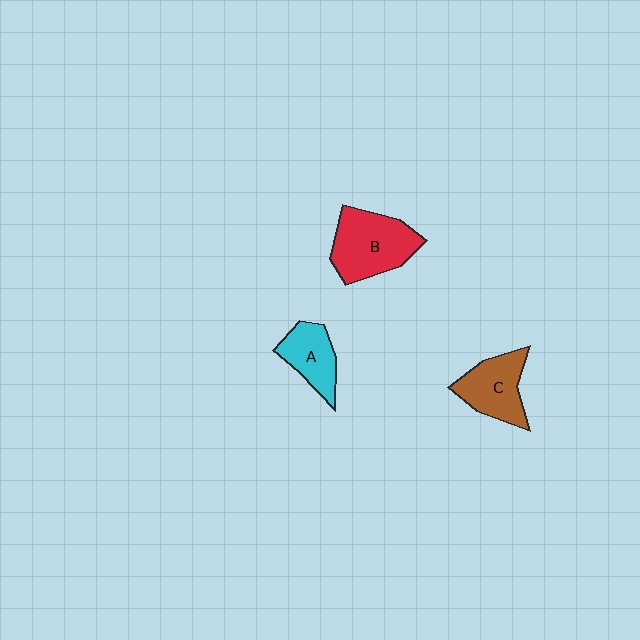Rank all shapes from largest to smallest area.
From largest to smallest: B (red), C (brown), A (cyan).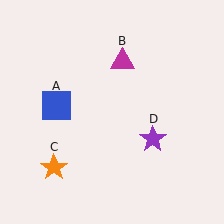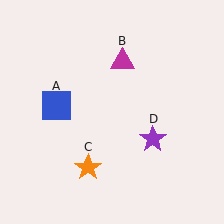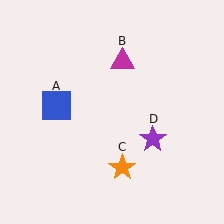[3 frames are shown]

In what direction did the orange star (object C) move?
The orange star (object C) moved right.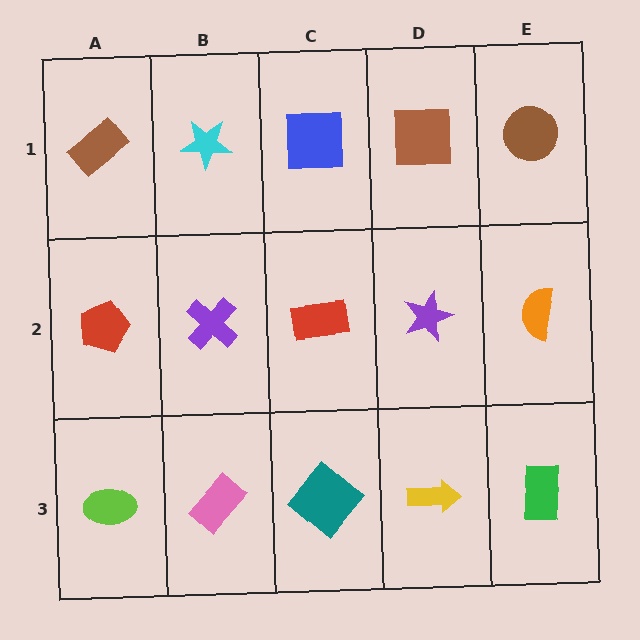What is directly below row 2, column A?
A lime ellipse.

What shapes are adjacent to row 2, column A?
A brown rectangle (row 1, column A), a lime ellipse (row 3, column A), a purple cross (row 2, column B).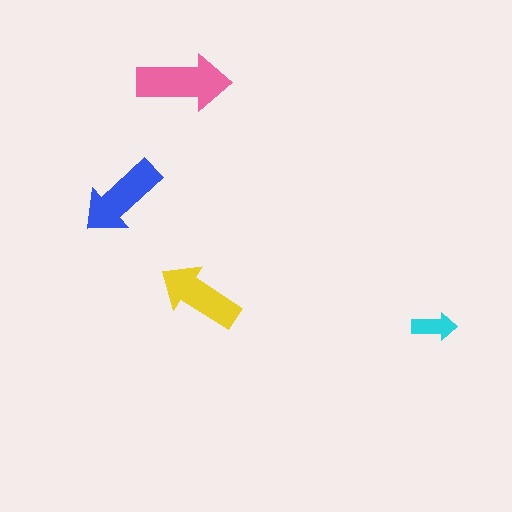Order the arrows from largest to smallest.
the pink one, the blue one, the yellow one, the cyan one.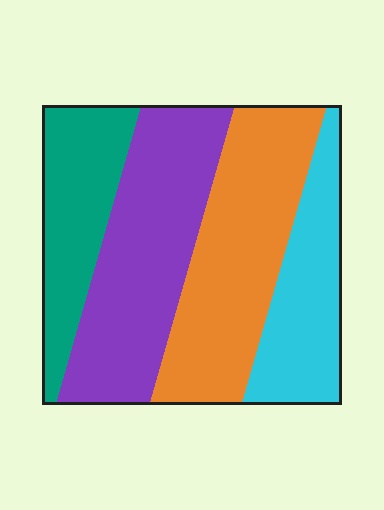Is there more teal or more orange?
Orange.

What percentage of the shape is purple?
Purple takes up about one third (1/3) of the shape.